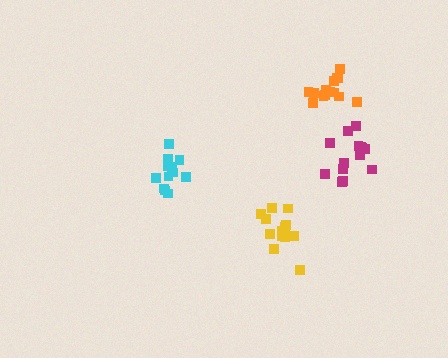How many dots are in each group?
Group 1: 14 dots, Group 2: 12 dots, Group 3: 14 dots, Group 4: 14 dots (54 total).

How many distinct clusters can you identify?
There are 4 distinct clusters.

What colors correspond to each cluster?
The clusters are colored: orange, cyan, yellow, magenta.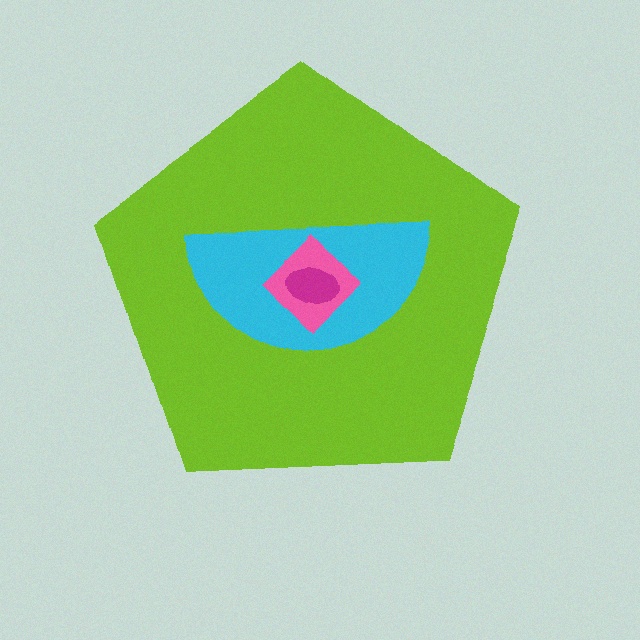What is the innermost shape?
The magenta ellipse.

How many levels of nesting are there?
4.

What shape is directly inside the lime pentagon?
The cyan semicircle.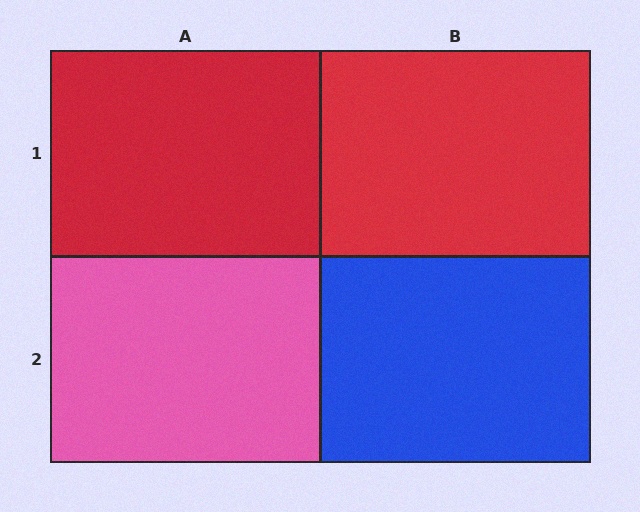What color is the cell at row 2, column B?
Blue.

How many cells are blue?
1 cell is blue.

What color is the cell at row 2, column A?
Pink.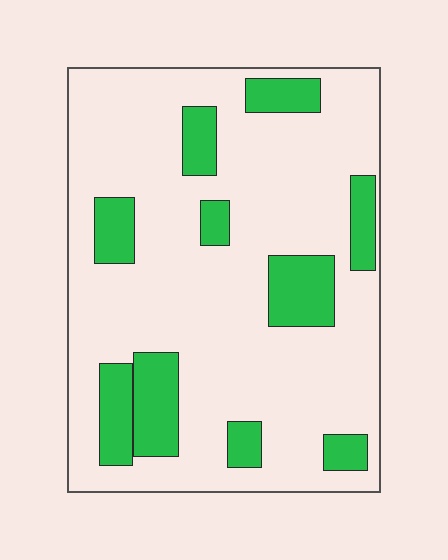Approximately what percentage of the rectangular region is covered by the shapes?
Approximately 20%.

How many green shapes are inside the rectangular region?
10.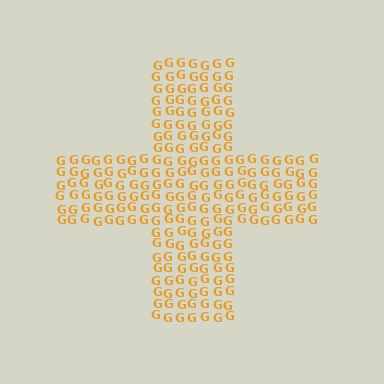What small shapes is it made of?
It is made of small letter G's.